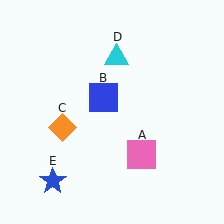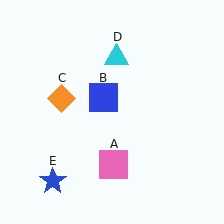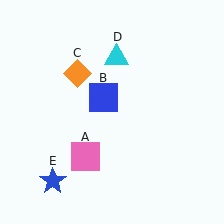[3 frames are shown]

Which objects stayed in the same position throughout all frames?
Blue square (object B) and cyan triangle (object D) and blue star (object E) remained stationary.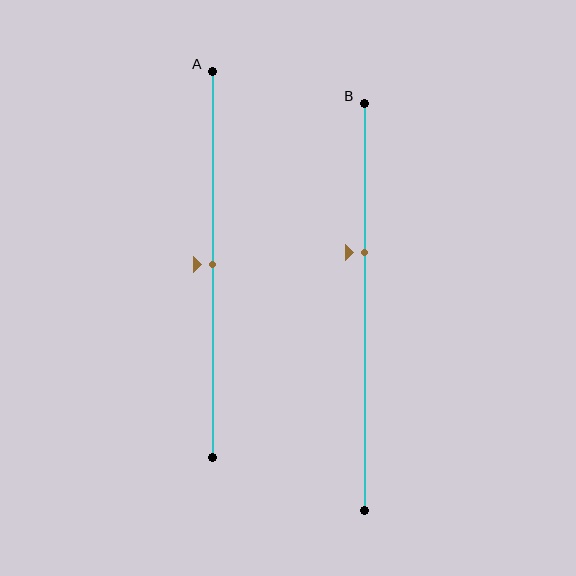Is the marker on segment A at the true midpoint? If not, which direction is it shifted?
Yes, the marker on segment A is at the true midpoint.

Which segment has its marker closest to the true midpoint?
Segment A has its marker closest to the true midpoint.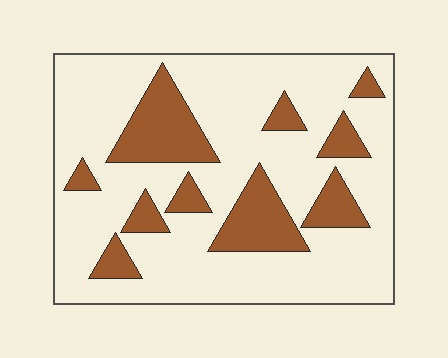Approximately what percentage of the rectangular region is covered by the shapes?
Approximately 25%.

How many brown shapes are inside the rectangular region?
10.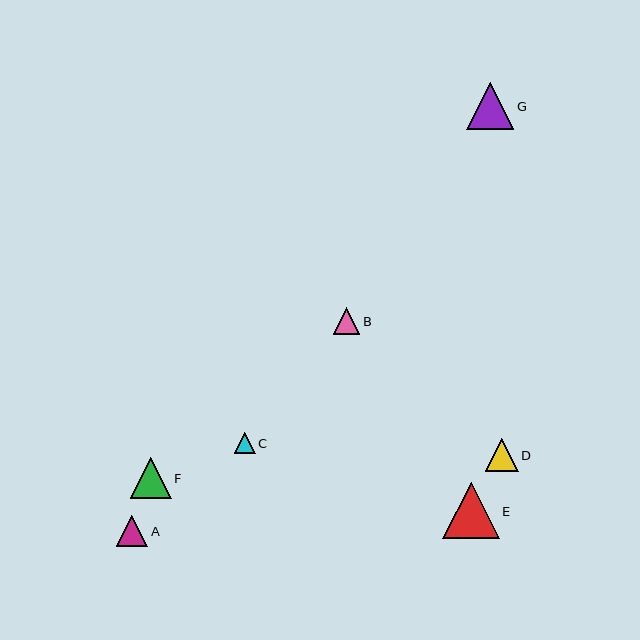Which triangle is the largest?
Triangle E is the largest with a size of approximately 56 pixels.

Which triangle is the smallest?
Triangle C is the smallest with a size of approximately 21 pixels.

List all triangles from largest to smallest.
From largest to smallest: E, G, F, D, A, B, C.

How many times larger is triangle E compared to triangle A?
Triangle E is approximately 1.8 times the size of triangle A.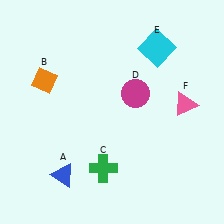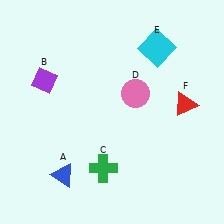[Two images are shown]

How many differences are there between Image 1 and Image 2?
There are 3 differences between the two images.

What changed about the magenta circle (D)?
In Image 1, D is magenta. In Image 2, it changed to pink.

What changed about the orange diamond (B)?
In Image 1, B is orange. In Image 2, it changed to purple.